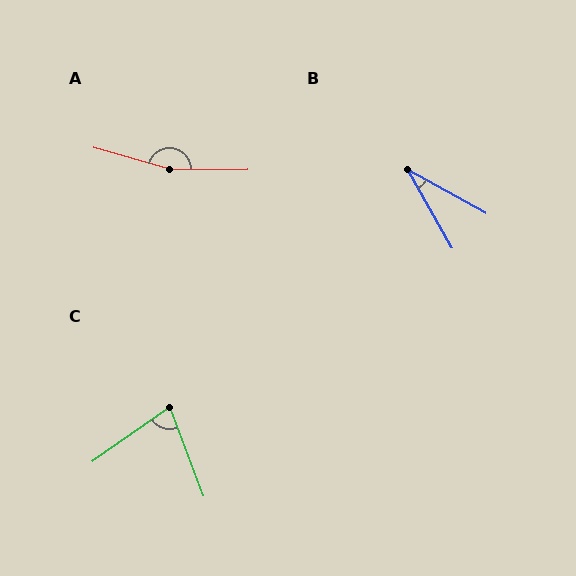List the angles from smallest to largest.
B (31°), C (76°), A (163°).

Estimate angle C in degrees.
Approximately 76 degrees.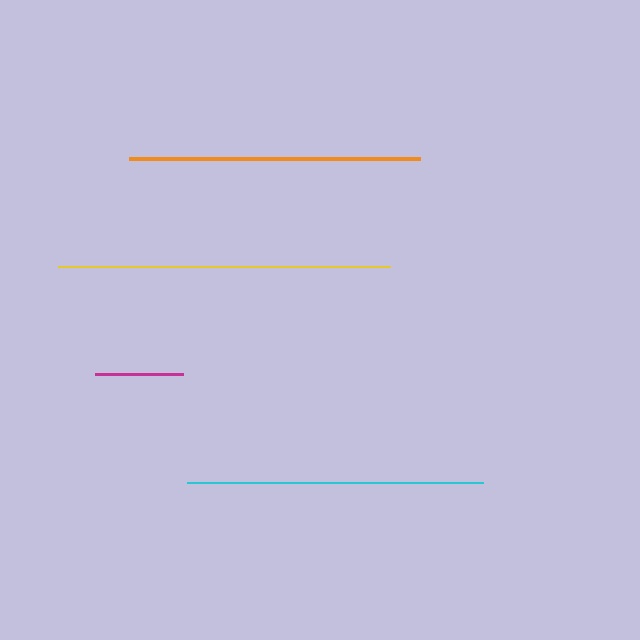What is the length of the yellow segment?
The yellow segment is approximately 333 pixels long.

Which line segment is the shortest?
The magenta line is the shortest at approximately 88 pixels.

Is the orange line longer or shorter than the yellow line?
The yellow line is longer than the orange line.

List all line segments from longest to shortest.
From longest to shortest: yellow, cyan, orange, magenta.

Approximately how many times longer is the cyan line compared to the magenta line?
The cyan line is approximately 3.4 times the length of the magenta line.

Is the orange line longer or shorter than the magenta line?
The orange line is longer than the magenta line.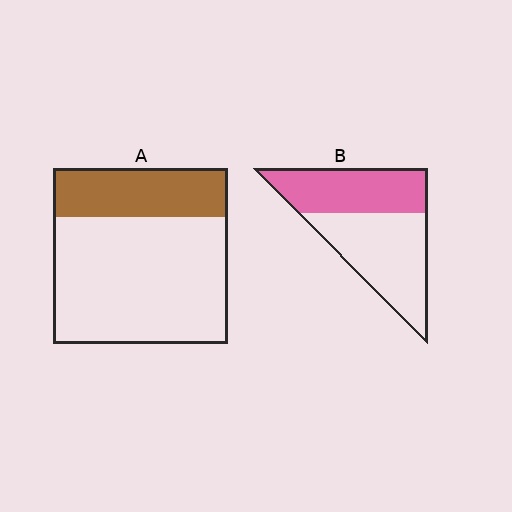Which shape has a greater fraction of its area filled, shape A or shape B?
Shape B.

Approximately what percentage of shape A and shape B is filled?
A is approximately 30% and B is approximately 45%.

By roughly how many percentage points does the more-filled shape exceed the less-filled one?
By roughly 15 percentage points (B over A).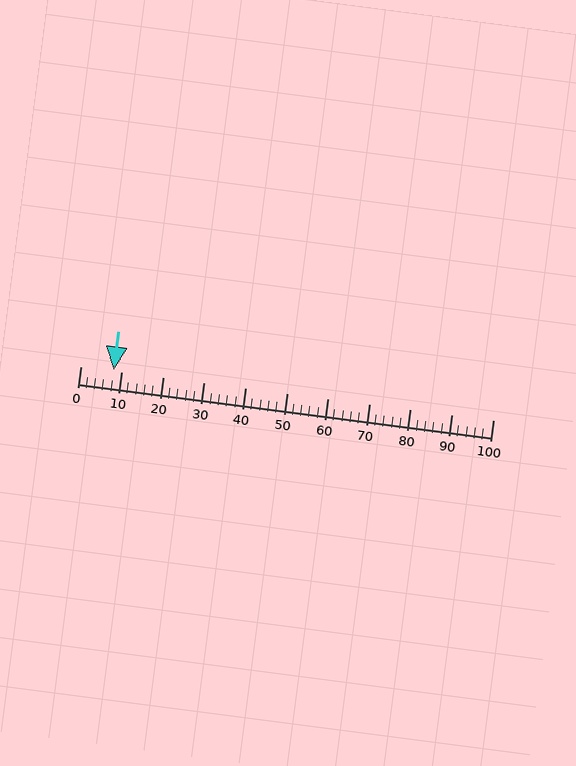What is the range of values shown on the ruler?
The ruler shows values from 0 to 100.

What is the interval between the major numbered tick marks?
The major tick marks are spaced 10 units apart.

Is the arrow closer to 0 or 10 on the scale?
The arrow is closer to 10.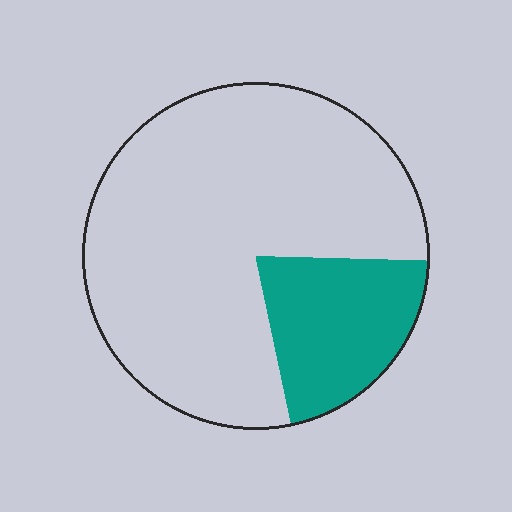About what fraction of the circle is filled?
About one fifth (1/5).